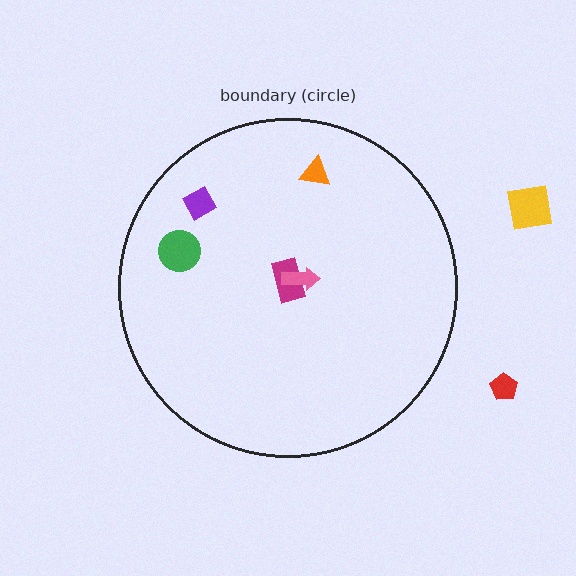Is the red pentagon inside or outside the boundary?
Outside.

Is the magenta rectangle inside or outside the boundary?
Inside.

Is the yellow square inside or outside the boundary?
Outside.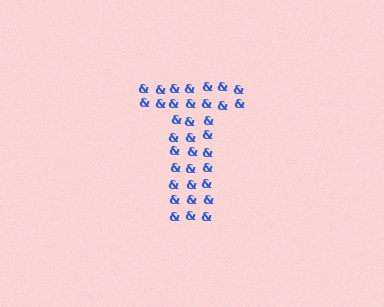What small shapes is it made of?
It is made of small ampersands.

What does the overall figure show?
The overall figure shows the letter T.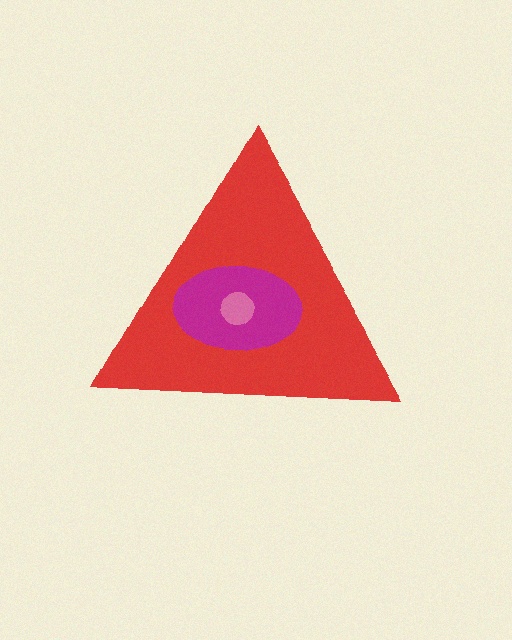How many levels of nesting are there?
3.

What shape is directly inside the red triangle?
The magenta ellipse.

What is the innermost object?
The pink circle.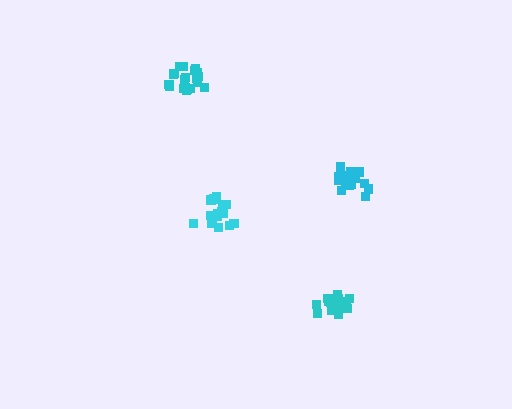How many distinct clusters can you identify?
There are 4 distinct clusters.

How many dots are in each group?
Group 1: 15 dots, Group 2: 20 dots, Group 3: 18 dots, Group 4: 21 dots (74 total).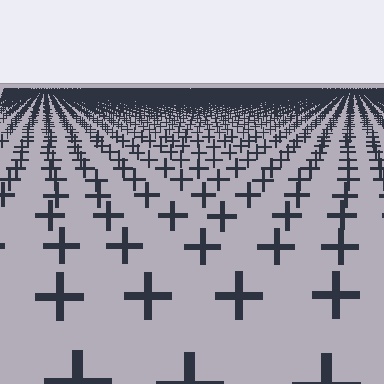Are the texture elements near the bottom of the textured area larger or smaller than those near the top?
Larger. Near the bottom, elements are closer to the viewer and appear at a bigger on-screen size.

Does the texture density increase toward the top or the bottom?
Density increases toward the top.